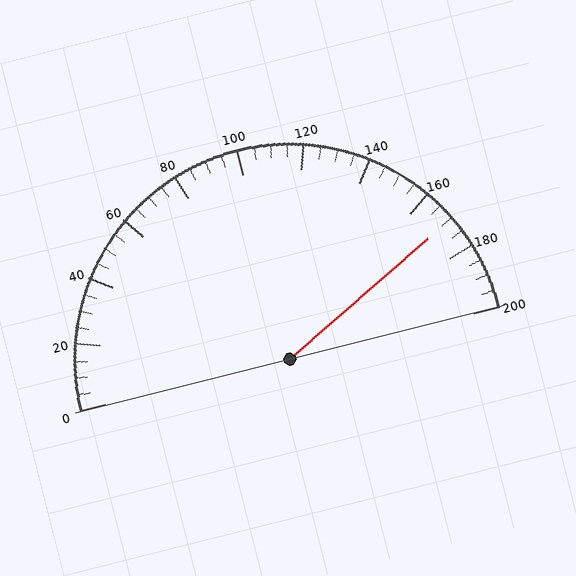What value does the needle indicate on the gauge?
The needle indicates approximately 170.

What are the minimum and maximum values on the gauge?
The gauge ranges from 0 to 200.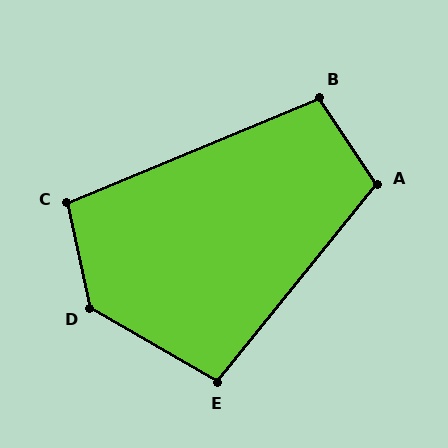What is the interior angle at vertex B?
Approximately 101 degrees (obtuse).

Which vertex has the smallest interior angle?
E, at approximately 99 degrees.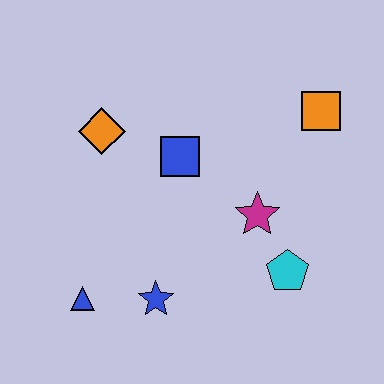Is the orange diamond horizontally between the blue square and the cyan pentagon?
No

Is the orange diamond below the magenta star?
No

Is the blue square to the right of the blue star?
Yes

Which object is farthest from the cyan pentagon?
The orange diamond is farthest from the cyan pentagon.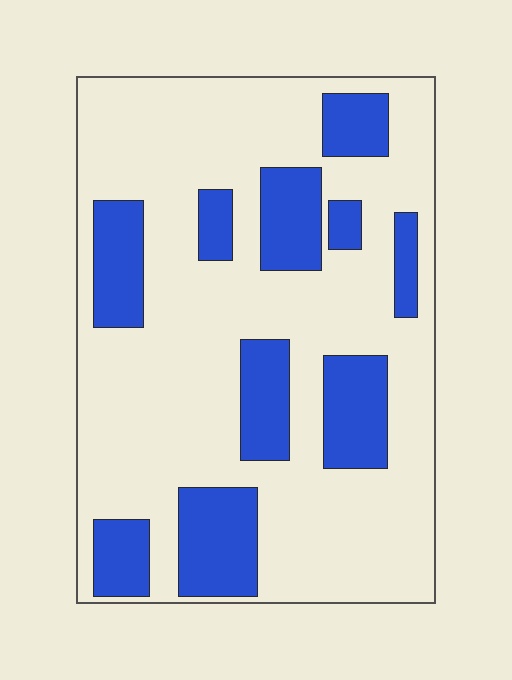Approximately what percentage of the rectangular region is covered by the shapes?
Approximately 25%.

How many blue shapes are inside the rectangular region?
10.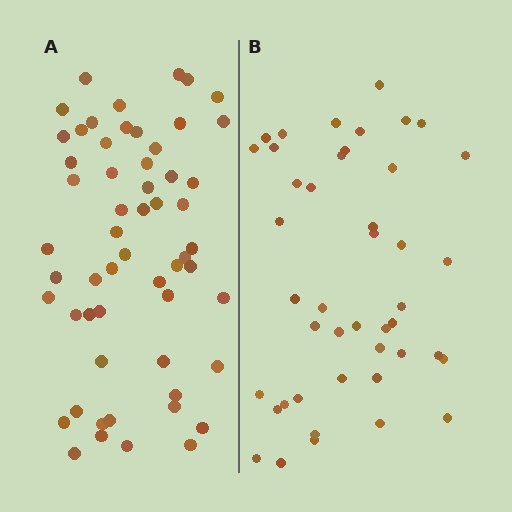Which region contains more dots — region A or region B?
Region A (the left region) has more dots.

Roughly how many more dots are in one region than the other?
Region A has approximately 15 more dots than region B.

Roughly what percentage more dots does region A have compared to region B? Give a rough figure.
About 30% more.